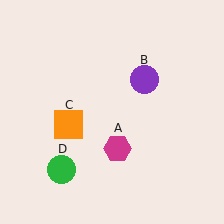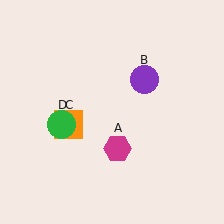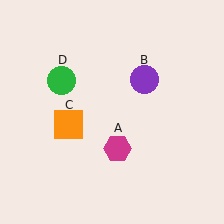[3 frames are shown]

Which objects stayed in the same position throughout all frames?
Magenta hexagon (object A) and purple circle (object B) and orange square (object C) remained stationary.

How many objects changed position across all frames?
1 object changed position: green circle (object D).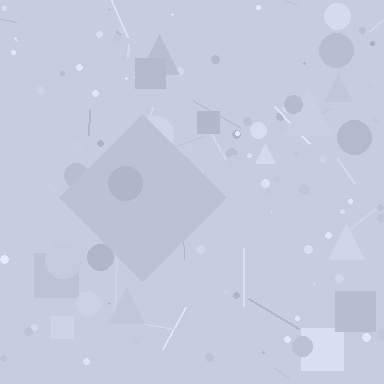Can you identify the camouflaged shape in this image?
The camouflaged shape is a diamond.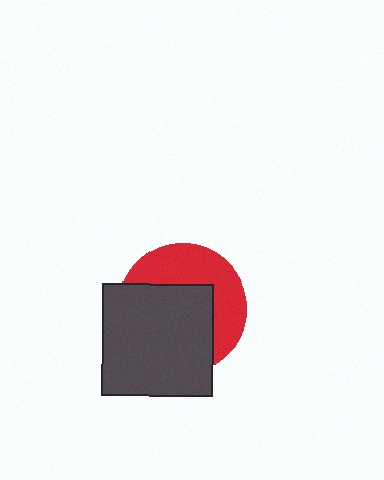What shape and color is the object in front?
The object in front is a dark gray square.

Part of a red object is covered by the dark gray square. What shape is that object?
It is a circle.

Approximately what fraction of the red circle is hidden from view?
Roughly 58% of the red circle is hidden behind the dark gray square.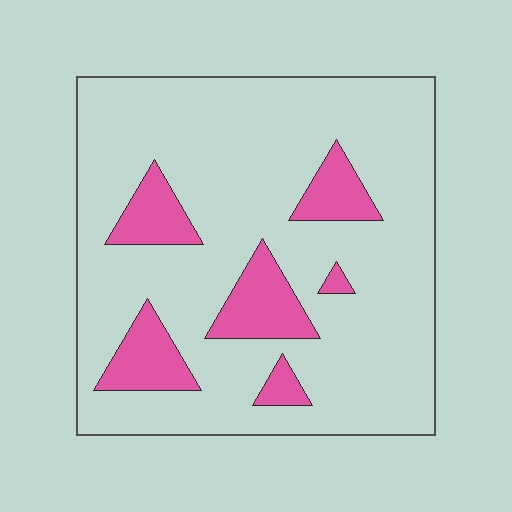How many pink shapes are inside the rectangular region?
6.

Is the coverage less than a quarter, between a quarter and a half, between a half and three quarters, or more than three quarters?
Less than a quarter.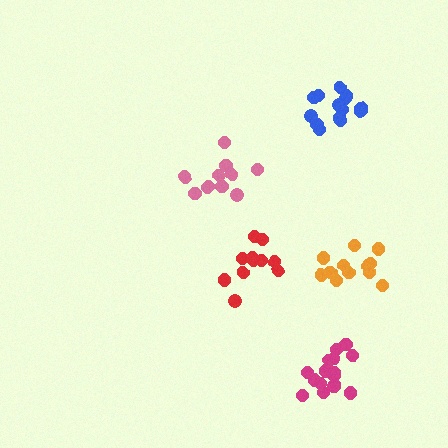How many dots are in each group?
Group 1: 14 dots, Group 2: 11 dots, Group 3: 12 dots, Group 4: 12 dots, Group 5: 17 dots (66 total).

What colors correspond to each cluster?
The clusters are colored: blue, pink, red, orange, magenta.